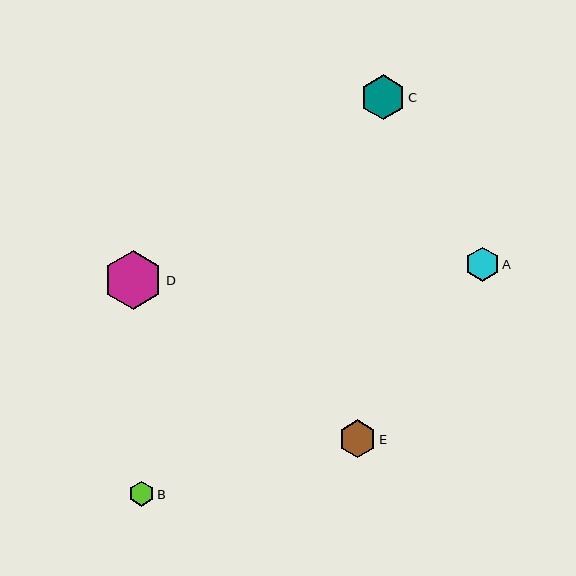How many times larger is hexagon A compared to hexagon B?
Hexagon A is approximately 1.4 times the size of hexagon B.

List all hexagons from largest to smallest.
From largest to smallest: D, C, E, A, B.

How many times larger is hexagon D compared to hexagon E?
Hexagon D is approximately 1.6 times the size of hexagon E.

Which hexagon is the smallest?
Hexagon B is the smallest with a size of approximately 25 pixels.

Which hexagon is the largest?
Hexagon D is the largest with a size of approximately 60 pixels.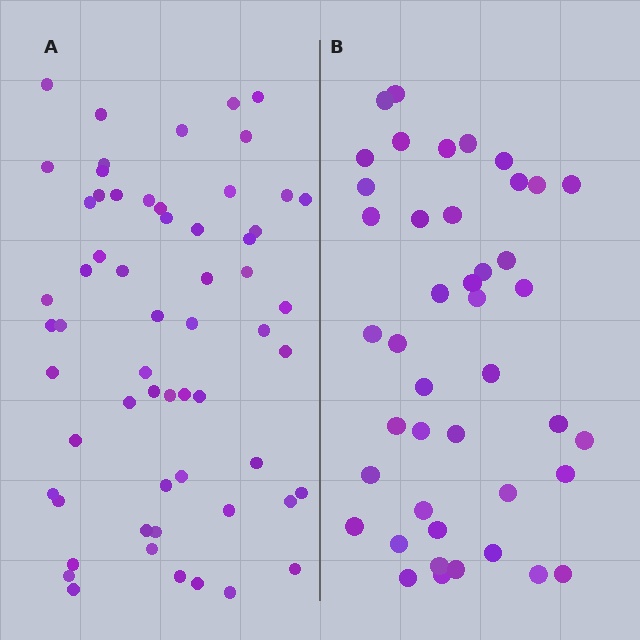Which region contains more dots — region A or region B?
Region A (the left region) has more dots.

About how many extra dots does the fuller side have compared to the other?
Region A has approximately 15 more dots than region B.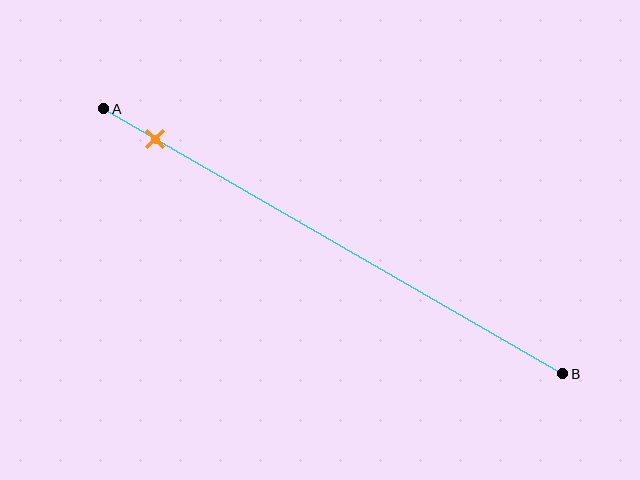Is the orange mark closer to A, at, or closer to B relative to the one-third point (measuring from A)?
The orange mark is closer to point A than the one-third point of segment AB.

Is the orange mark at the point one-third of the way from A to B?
No, the mark is at about 10% from A, not at the 33% one-third point.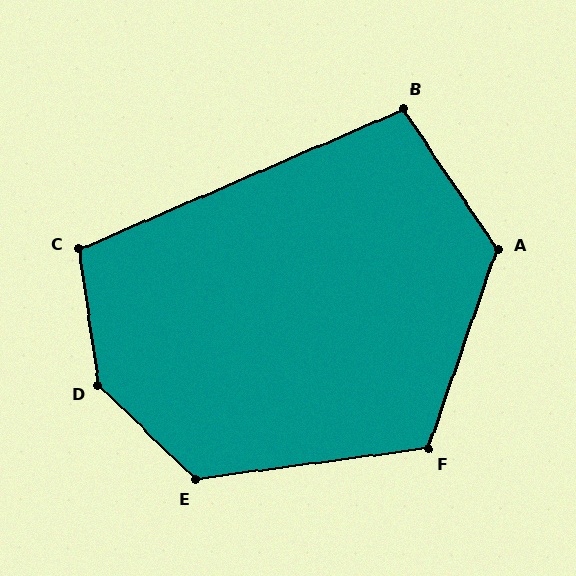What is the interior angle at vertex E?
Approximately 128 degrees (obtuse).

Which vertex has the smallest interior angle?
B, at approximately 100 degrees.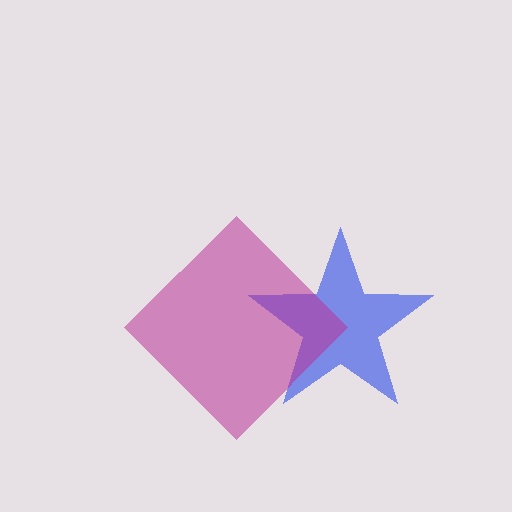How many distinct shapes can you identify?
There are 2 distinct shapes: a blue star, a magenta diamond.